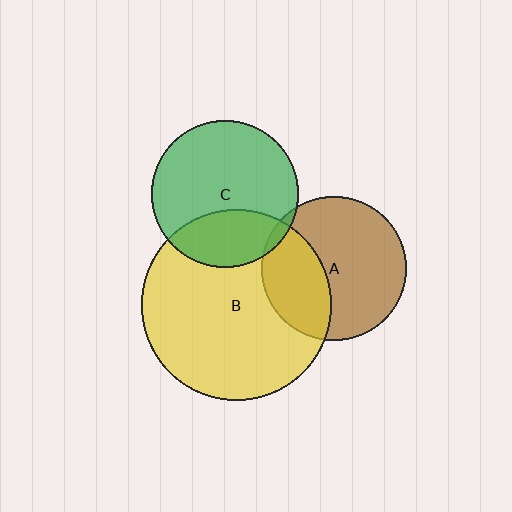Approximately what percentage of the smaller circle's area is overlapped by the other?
Approximately 5%.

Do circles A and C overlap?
Yes.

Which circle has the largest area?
Circle B (yellow).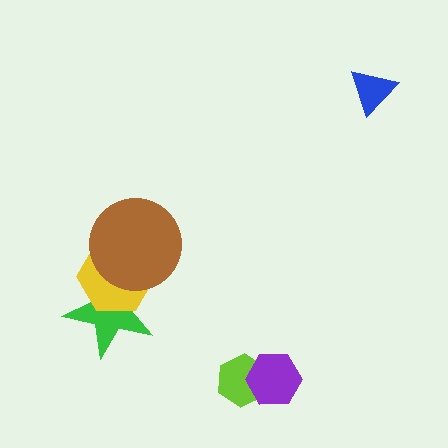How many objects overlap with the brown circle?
2 objects overlap with the brown circle.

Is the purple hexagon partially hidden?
No, no other shape covers it.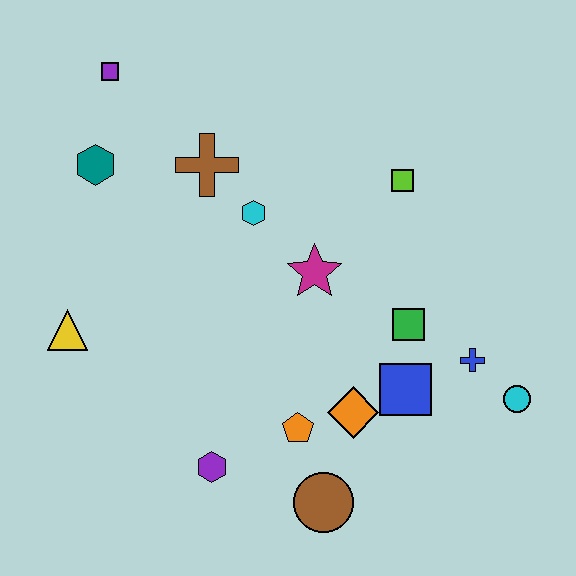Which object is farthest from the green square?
The purple square is farthest from the green square.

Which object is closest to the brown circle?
The orange pentagon is closest to the brown circle.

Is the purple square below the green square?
No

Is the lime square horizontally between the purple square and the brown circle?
No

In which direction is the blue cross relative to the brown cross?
The blue cross is to the right of the brown cross.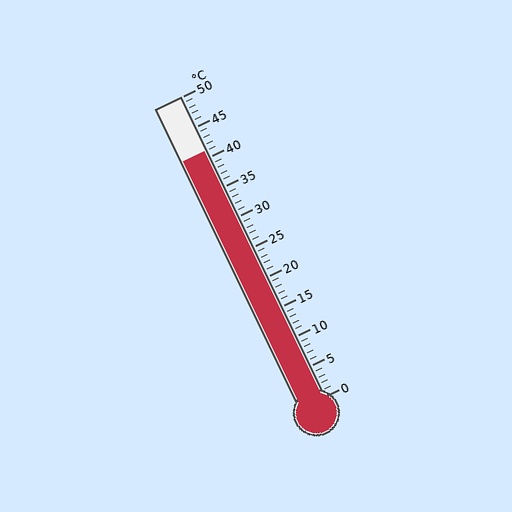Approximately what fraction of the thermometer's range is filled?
The thermometer is filled to approximately 80% of its range.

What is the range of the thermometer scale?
The thermometer scale ranges from 0°C to 50°C.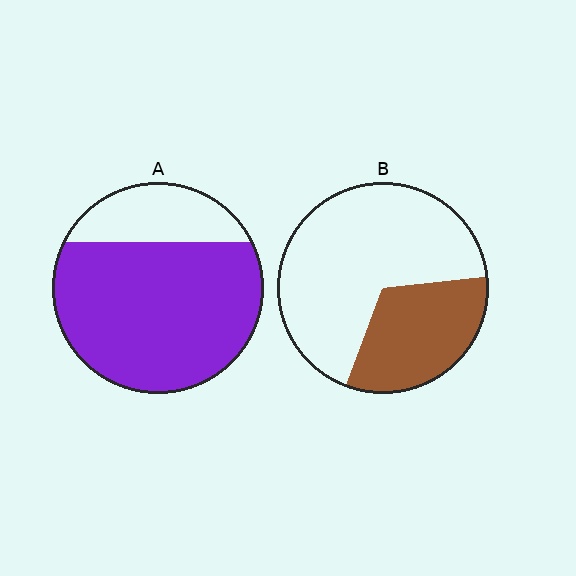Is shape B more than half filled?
No.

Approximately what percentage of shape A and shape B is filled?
A is approximately 75% and B is approximately 35%.